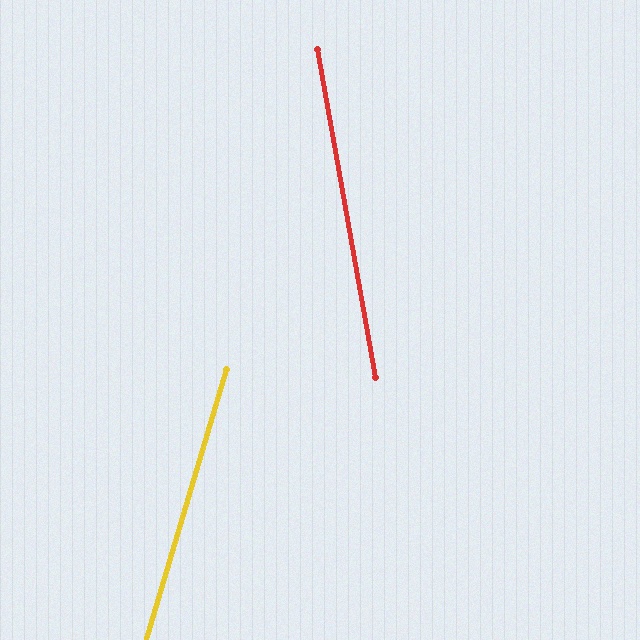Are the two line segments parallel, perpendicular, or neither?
Neither parallel nor perpendicular — they differ by about 26°.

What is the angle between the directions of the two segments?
Approximately 26 degrees.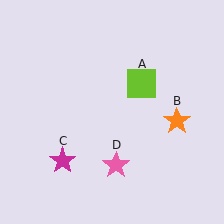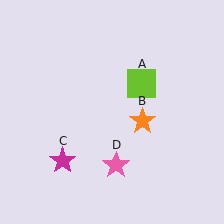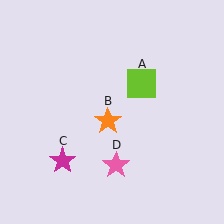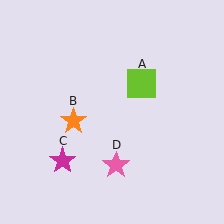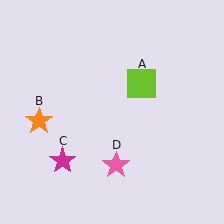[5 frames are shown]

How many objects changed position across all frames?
1 object changed position: orange star (object B).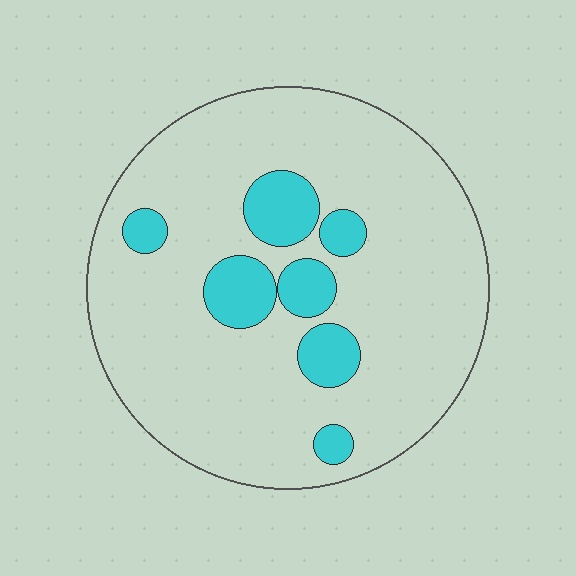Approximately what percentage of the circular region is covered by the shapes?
Approximately 15%.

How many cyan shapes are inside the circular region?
7.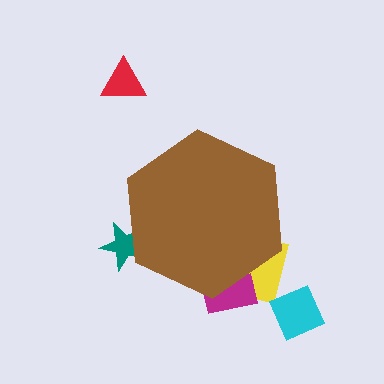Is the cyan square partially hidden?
No, the cyan square is fully visible.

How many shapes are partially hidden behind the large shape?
3 shapes are partially hidden.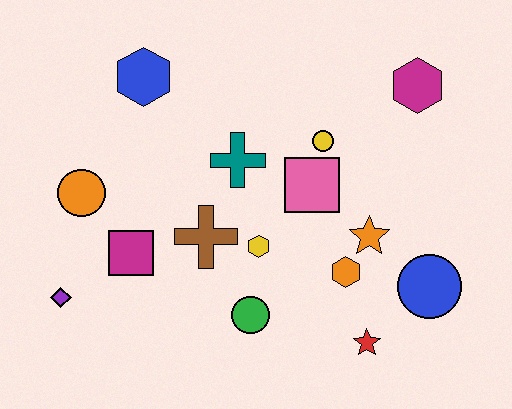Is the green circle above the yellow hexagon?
No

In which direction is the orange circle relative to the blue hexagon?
The orange circle is below the blue hexagon.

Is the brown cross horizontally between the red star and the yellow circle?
No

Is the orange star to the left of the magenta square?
No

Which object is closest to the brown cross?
The yellow hexagon is closest to the brown cross.